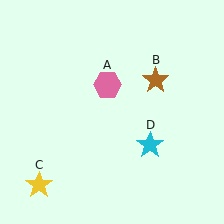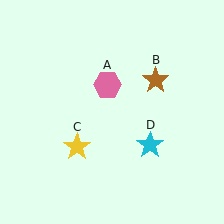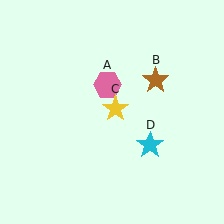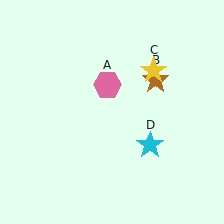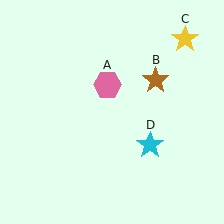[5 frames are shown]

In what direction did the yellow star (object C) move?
The yellow star (object C) moved up and to the right.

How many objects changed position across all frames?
1 object changed position: yellow star (object C).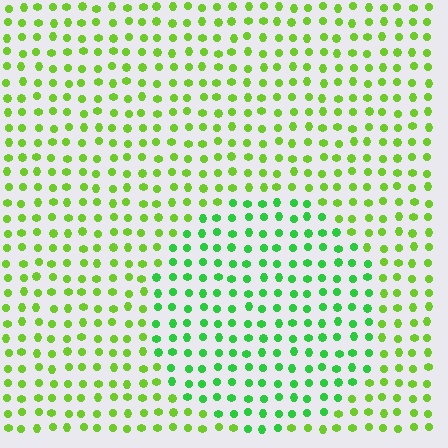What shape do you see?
I see a circle.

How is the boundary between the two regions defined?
The boundary is defined purely by a slight shift in hue (about 33 degrees). Spacing, size, and orientation are identical on both sides.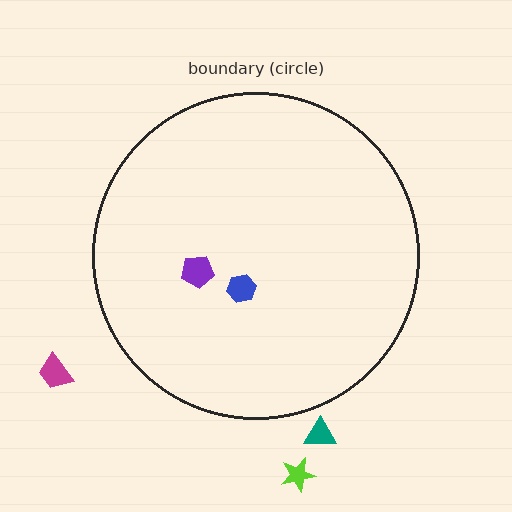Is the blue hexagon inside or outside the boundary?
Inside.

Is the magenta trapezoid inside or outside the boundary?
Outside.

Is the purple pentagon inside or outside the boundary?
Inside.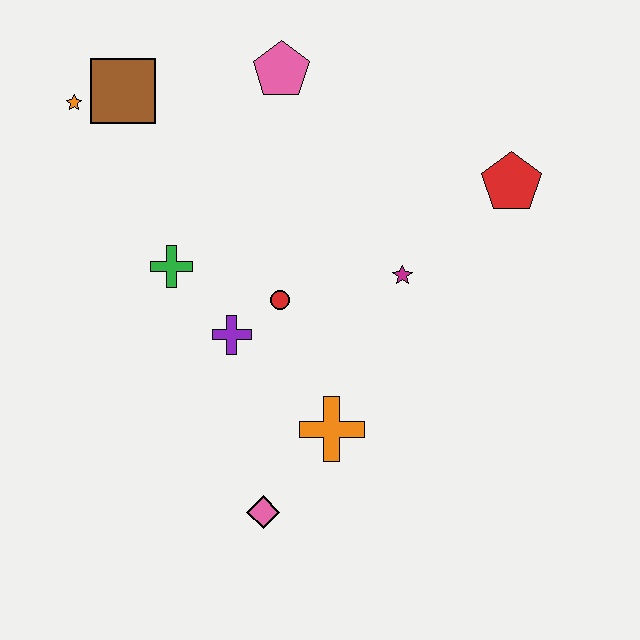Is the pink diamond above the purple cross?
No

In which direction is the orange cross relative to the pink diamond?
The orange cross is above the pink diamond.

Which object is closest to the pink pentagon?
The brown square is closest to the pink pentagon.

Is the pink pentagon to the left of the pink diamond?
No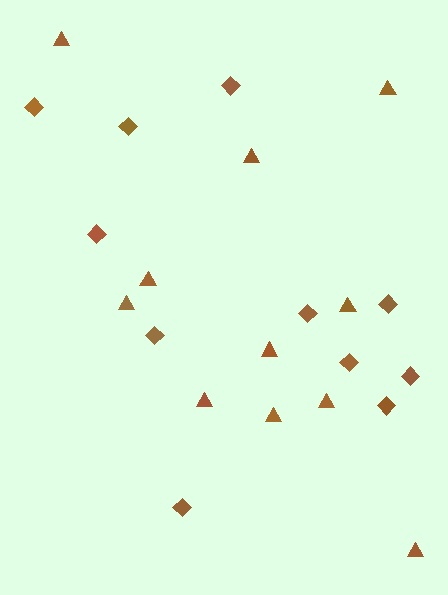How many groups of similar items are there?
There are 2 groups: one group of triangles (11) and one group of diamonds (11).